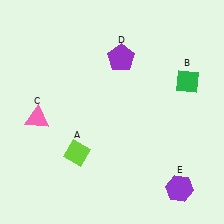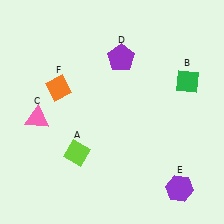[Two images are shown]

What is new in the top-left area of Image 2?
An orange diamond (F) was added in the top-left area of Image 2.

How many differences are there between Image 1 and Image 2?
There is 1 difference between the two images.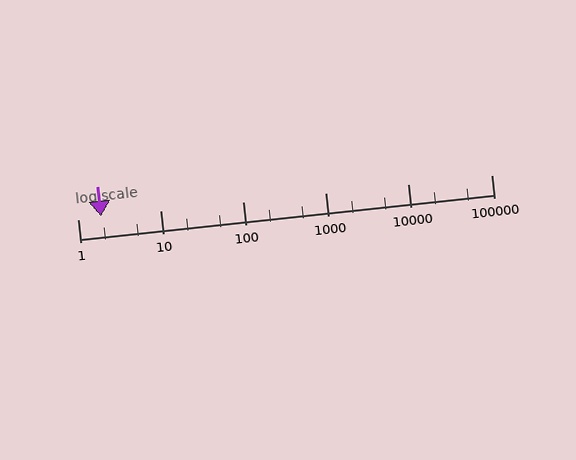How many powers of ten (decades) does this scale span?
The scale spans 5 decades, from 1 to 100000.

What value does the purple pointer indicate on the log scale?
The pointer indicates approximately 1.9.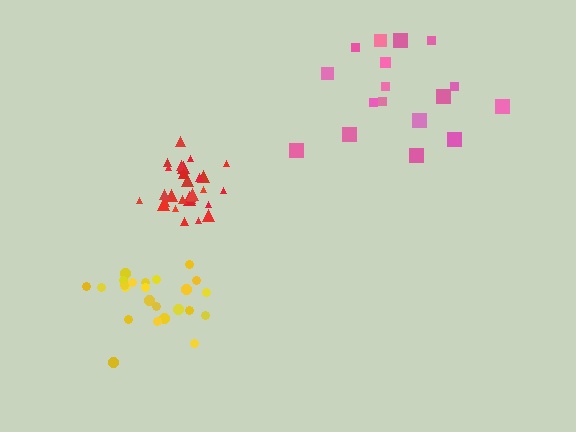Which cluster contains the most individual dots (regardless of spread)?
Red (30).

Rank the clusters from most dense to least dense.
red, yellow, pink.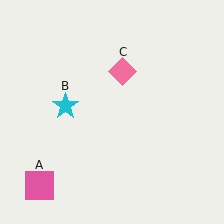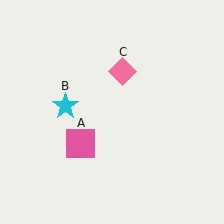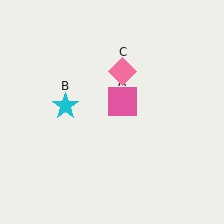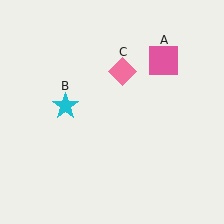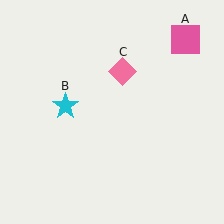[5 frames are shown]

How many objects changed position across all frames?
1 object changed position: pink square (object A).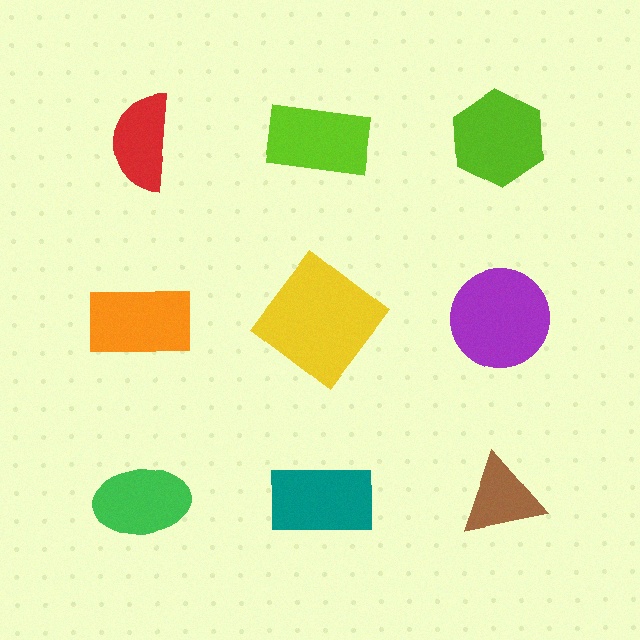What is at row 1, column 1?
A red semicircle.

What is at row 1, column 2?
A lime rectangle.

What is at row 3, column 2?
A teal rectangle.